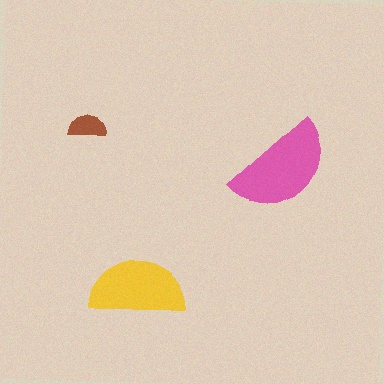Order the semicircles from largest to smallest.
the pink one, the yellow one, the brown one.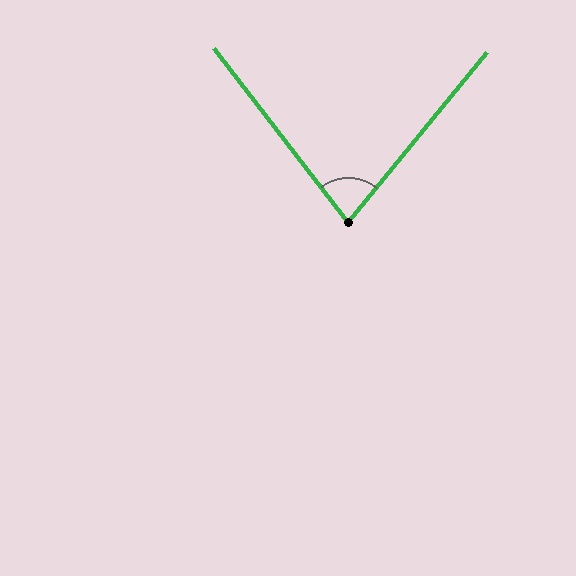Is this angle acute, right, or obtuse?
It is acute.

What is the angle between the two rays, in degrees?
Approximately 77 degrees.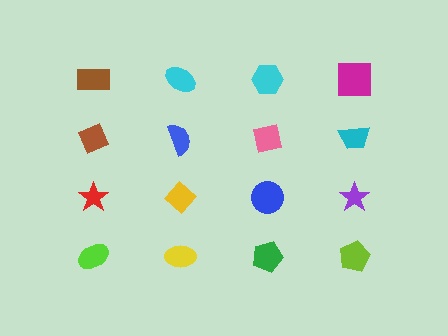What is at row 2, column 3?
A pink square.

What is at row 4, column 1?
A lime ellipse.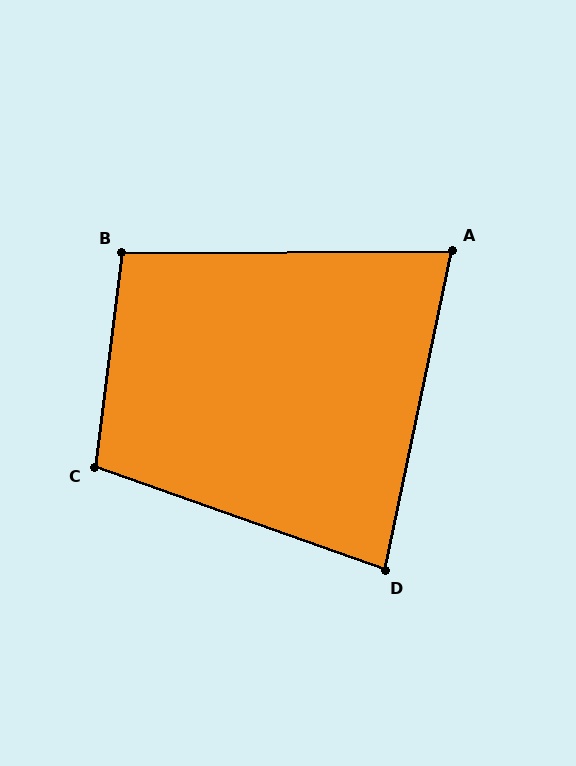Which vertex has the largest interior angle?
C, at approximately 102 degrees.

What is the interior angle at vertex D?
Approximately 82 degrees (acute).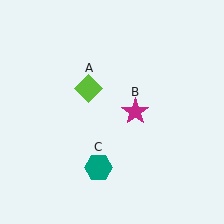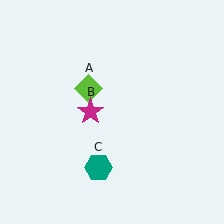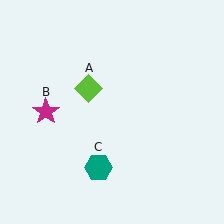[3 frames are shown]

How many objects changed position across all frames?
1 object changed position: magenta star (object B).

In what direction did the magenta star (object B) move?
The magenta star (object B) moved left.